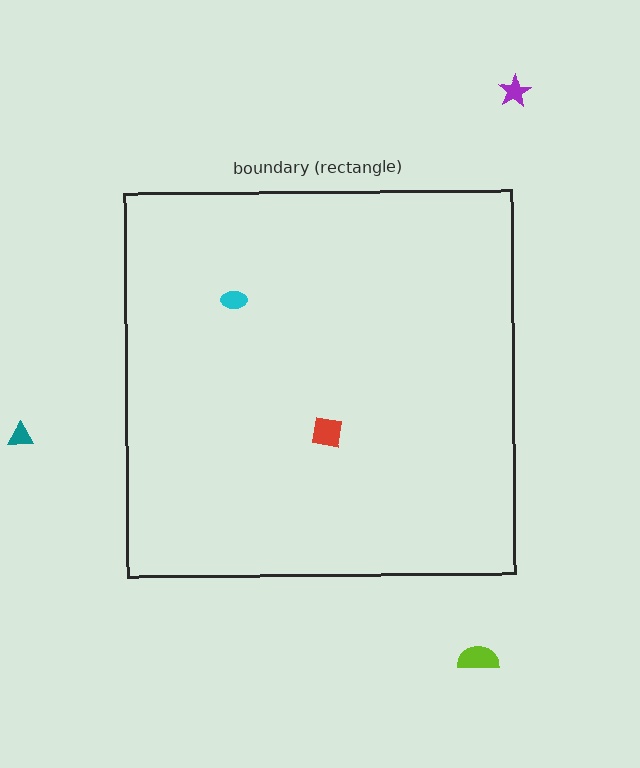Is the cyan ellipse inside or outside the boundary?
Inside.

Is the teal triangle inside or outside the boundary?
Outside.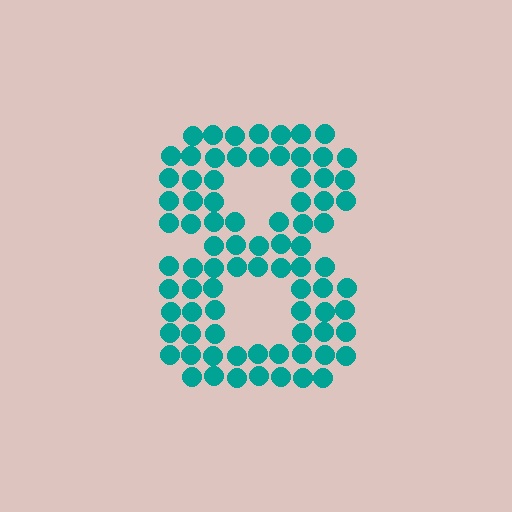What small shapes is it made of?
It is made of small circles.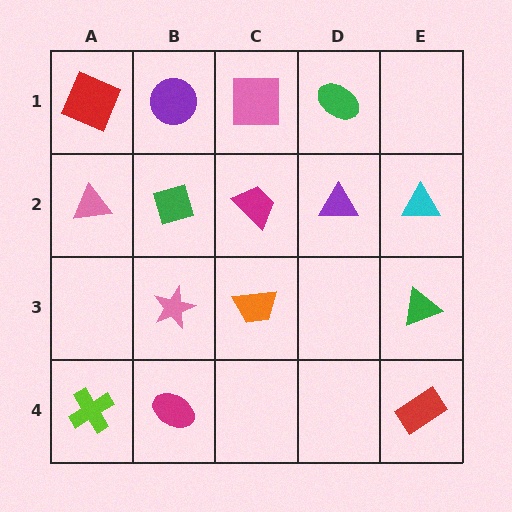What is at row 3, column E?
A green triangle.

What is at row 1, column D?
A green ellipse.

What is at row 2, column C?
A magenta trapezoid.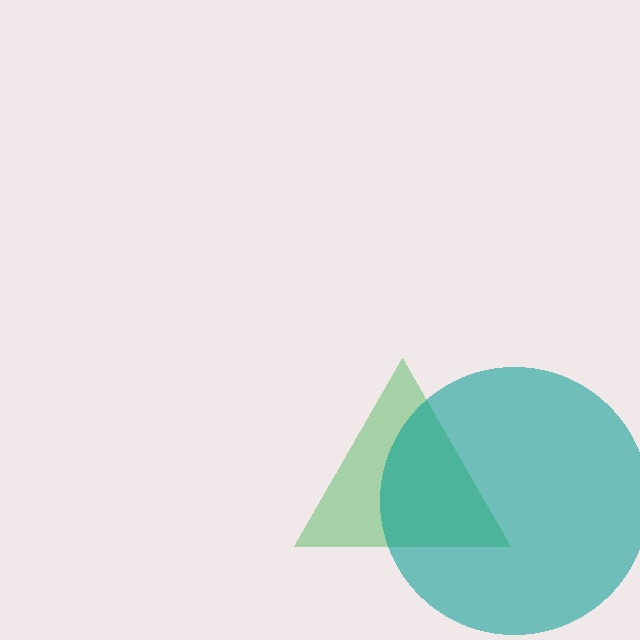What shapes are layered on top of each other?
The layered shapes are: a green triangle, a teal circle.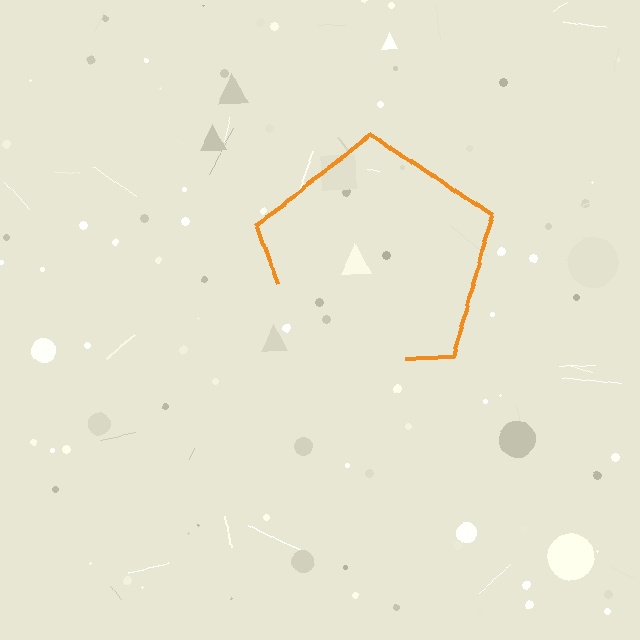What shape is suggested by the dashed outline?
The dashed outline suggests a pentagon.